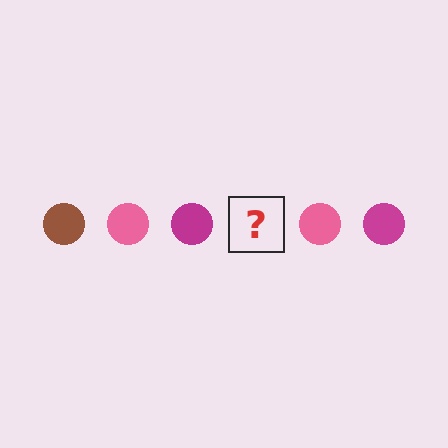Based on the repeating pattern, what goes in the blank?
The blank should be a brown circle.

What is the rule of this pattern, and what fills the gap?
The rule is that the pattern cycles through brown, pink, magenta circles. The gap should be filled with a brown circle.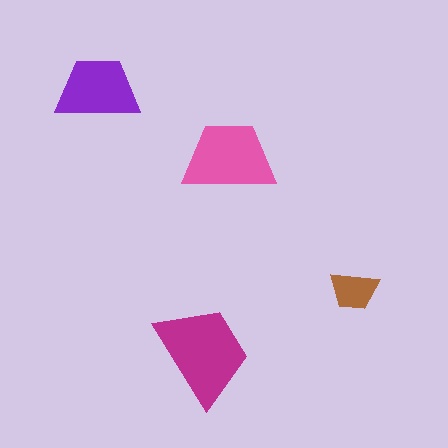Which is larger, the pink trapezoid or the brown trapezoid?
The pink one.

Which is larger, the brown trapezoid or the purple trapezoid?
The purple one.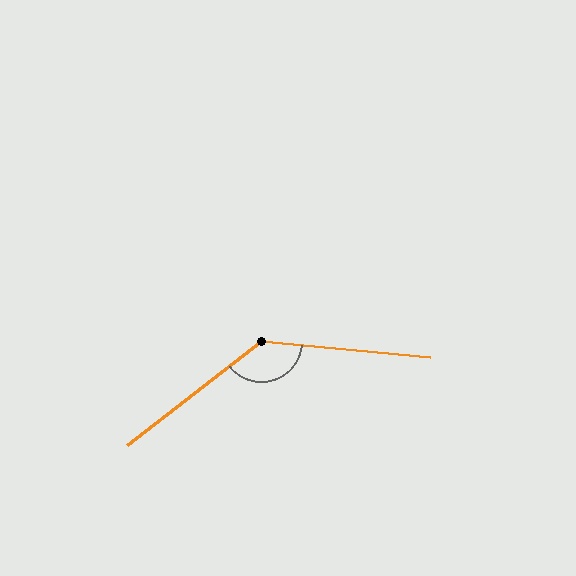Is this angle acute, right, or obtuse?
It is obtuse.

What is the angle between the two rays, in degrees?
Approximately 137 degrees.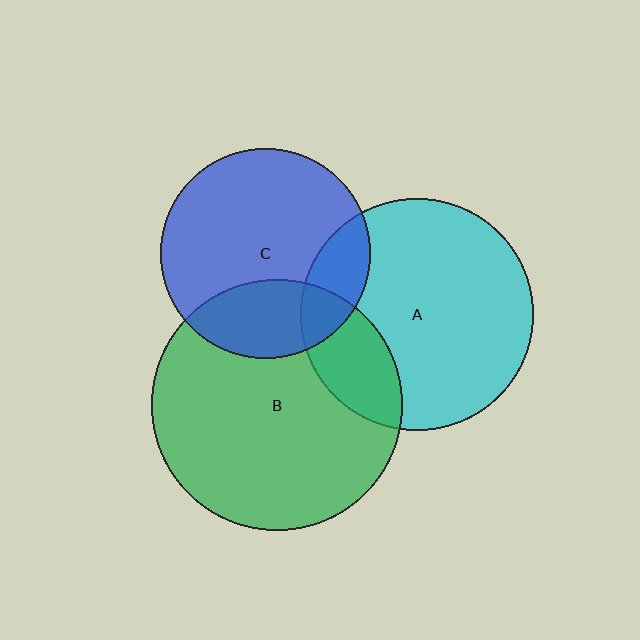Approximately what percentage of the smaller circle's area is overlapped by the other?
Approximately 20%.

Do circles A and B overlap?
Yes.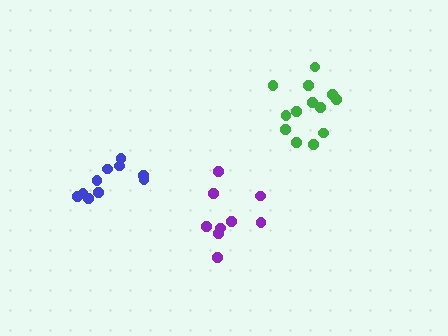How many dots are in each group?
Group 1: 13 dots, Group 2: 10 dots, Group 3: 9 dots (32 total).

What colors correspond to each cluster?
The clusters are colored: green, blue, purple.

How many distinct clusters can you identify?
There are 3 distinct clusters.